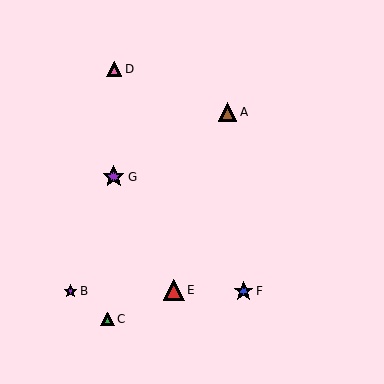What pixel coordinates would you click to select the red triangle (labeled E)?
Click at (174, 290) to select the red triangle E.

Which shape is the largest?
The purple star (labeled G) is the largest.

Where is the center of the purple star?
The center of the purple star is at (71, 291).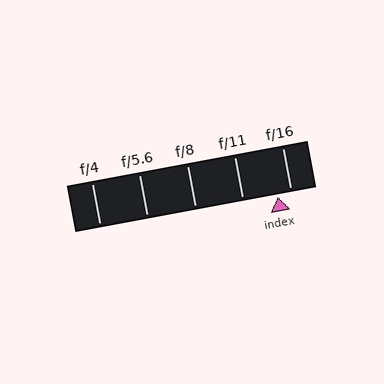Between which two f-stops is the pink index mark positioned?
The index mark is between f/11 and f/16.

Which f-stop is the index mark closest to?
The index mark is closest to f/16.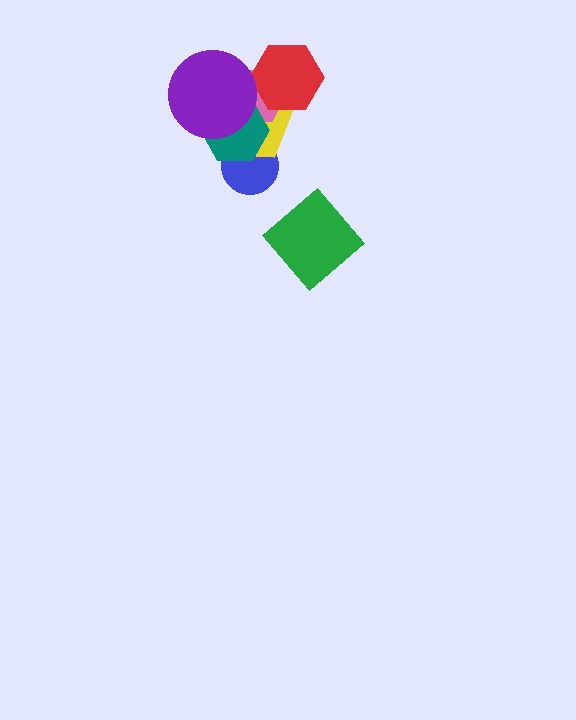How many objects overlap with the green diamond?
0 objects overlap with the green diamond.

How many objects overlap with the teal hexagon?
4 objects overlap with the teal hexagon.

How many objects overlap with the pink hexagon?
4 objects overlap with the pink hexagon.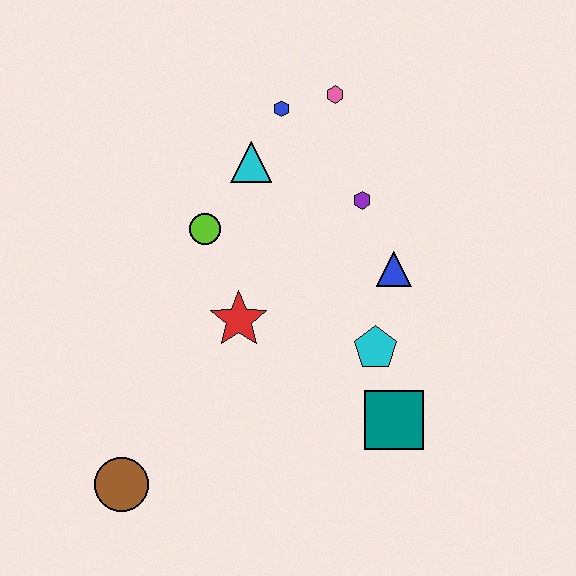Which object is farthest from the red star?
The pink hexagon is farthest from the red star.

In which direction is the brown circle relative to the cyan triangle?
The brown circle is below the cyan triangle.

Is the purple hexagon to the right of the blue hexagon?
Yes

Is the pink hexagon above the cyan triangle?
Yes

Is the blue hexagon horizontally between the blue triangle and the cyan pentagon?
No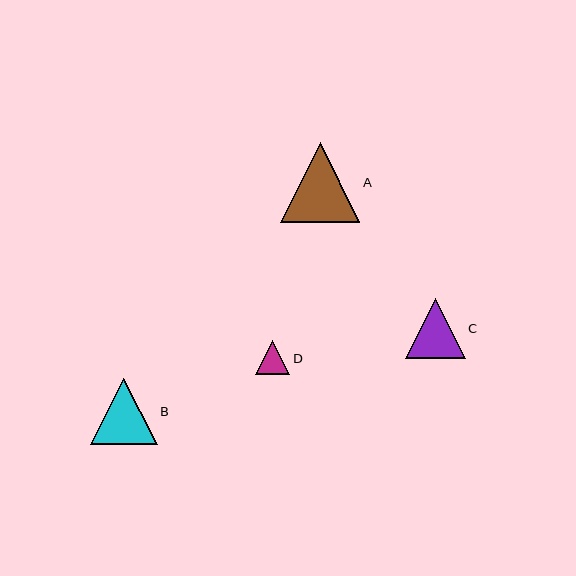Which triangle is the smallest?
Triangle D is the smallest with a size of approximately 34 pixels.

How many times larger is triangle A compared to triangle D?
Triangle A is approximately 2.3 times the size of triangle D.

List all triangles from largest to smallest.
From largest to smallest: A, B, C, D.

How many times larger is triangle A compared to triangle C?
Triangle A is approximately 1.3 times the size of triangle C.